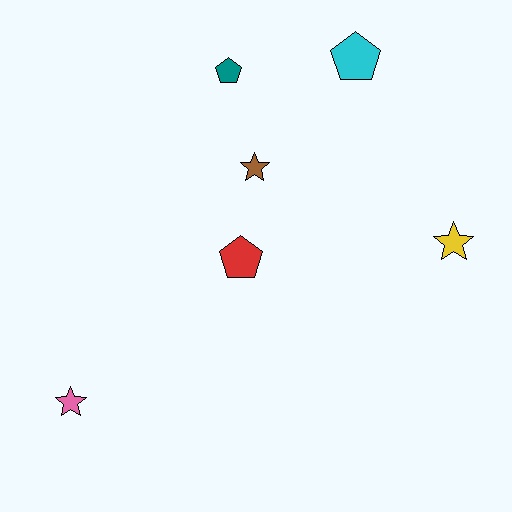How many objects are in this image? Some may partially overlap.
There are 6 objects.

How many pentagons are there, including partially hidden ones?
There are 3 pentagons.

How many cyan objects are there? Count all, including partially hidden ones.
There is 1 cyan object.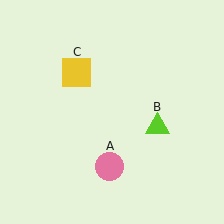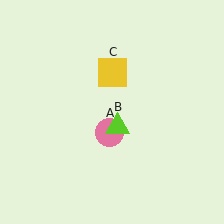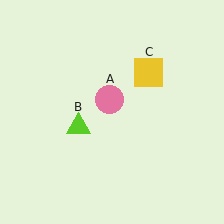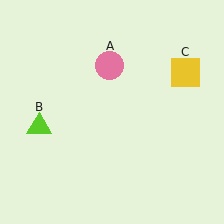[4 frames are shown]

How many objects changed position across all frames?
3 objects changed position: pink circle (object A), lime triangle (object B), yellow square (object C).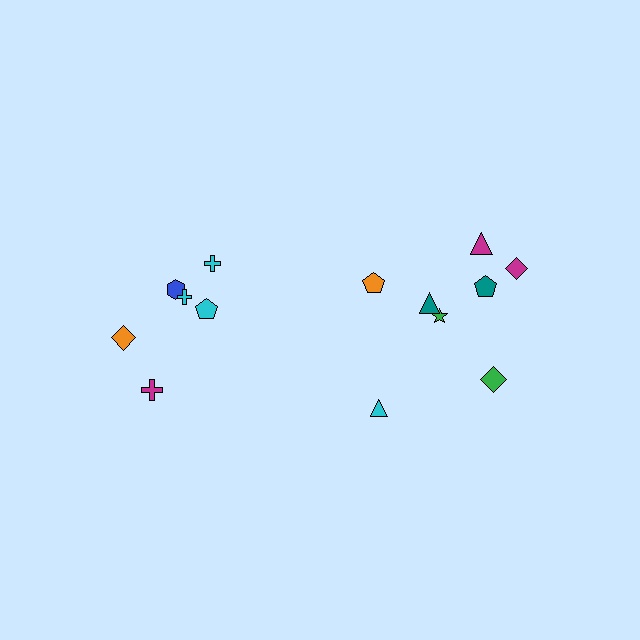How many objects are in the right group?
There are 8 objects.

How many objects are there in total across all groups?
There are 14 objects.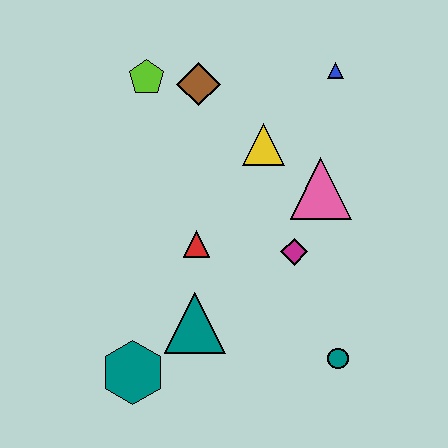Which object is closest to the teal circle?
The magenta diamond is closest to the teal circle.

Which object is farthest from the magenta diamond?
The lime pentagon is farthest from the magenta diamond.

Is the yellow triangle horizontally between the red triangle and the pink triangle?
Yes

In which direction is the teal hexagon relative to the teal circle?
The teal hexagon is to the left of the teal circle.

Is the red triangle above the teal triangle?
Yes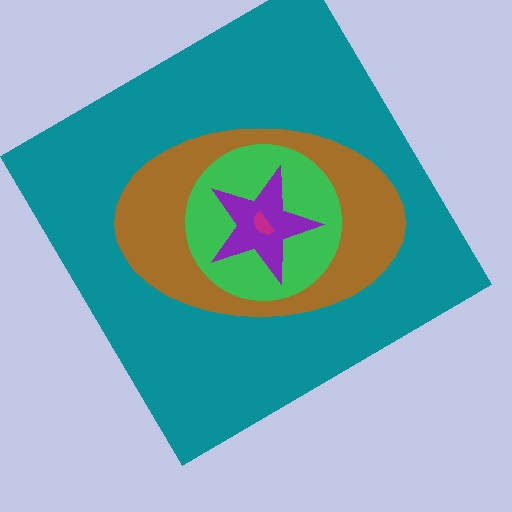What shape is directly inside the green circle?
The purple star.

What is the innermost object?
The magenta semicircle.